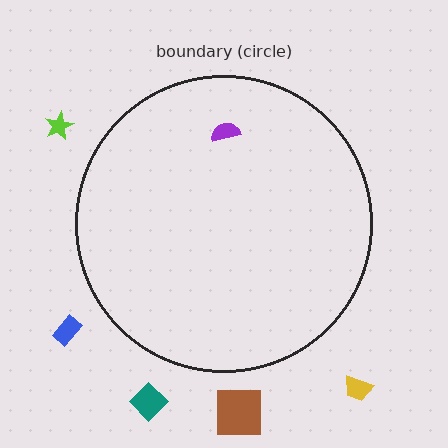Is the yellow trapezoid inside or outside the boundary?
Outside.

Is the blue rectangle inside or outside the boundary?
Outside.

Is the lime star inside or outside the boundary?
Outside.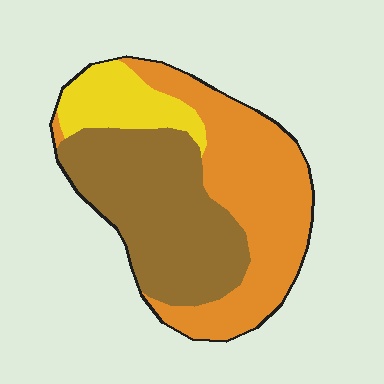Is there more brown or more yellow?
Brown.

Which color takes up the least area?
Yellow, at roughly 15%.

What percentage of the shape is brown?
Brown covers around 45% of the shape.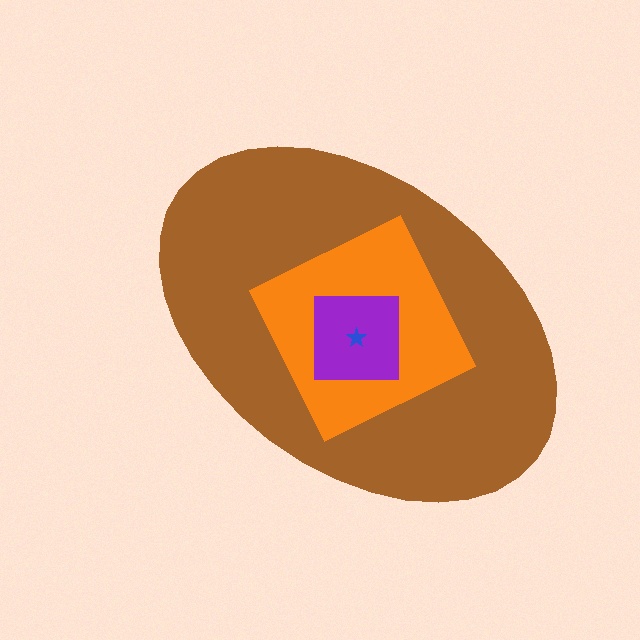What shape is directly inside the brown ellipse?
The orange diamond.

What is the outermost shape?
The brown ellipse.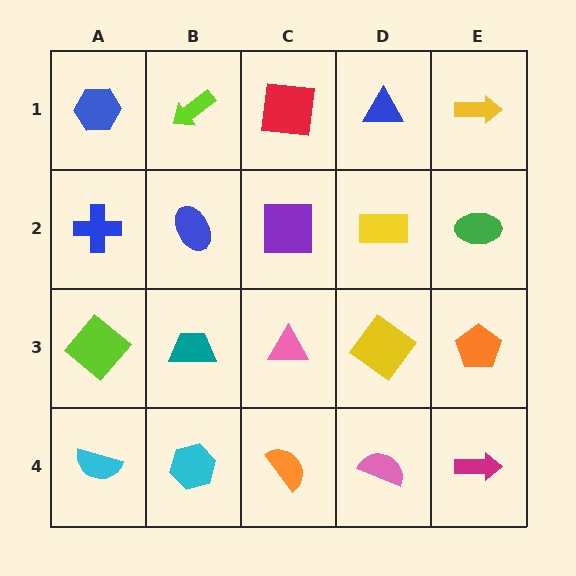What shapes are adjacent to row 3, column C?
A purple square (row 2, column C), an orange semicircle (row 4, column C), a teal trapezoid (row 3, column B), a yellow diamond (row 3, column D).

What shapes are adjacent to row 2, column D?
A blue triangle (row 1, column D), a yellow diamond (row 3, column D), a purple square (row 2, column C), a green ellipse (row 2, column E).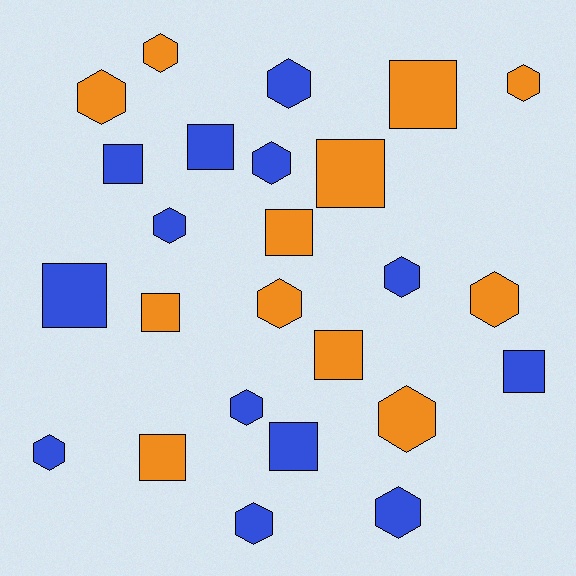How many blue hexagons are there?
There are 8 blue hexagons.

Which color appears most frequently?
Blue, with 13 objects.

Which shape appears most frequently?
Hexagon, with 14 objects.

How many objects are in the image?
There are 25 objects.